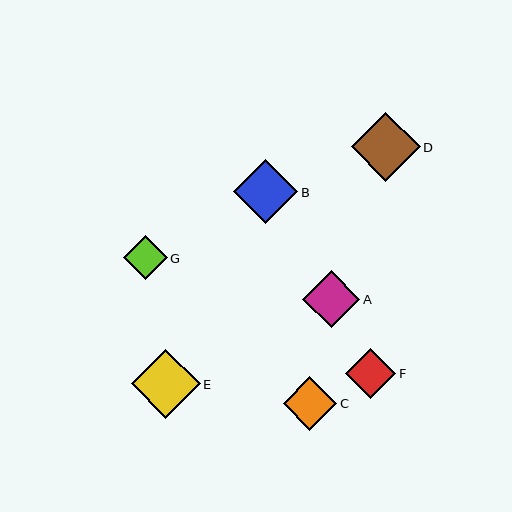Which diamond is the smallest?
Diamond G is the smallest with a size of approximately 44 pixels.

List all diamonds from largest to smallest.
From largest to smallest: E, D, B, A, C, F, G.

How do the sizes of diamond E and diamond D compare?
Diamond E and diamond D are approximately the same size.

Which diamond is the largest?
Diamond E is the largest with a size of approximately 69 pixels.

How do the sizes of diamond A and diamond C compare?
Diamond A and diamond C are approximately the same size.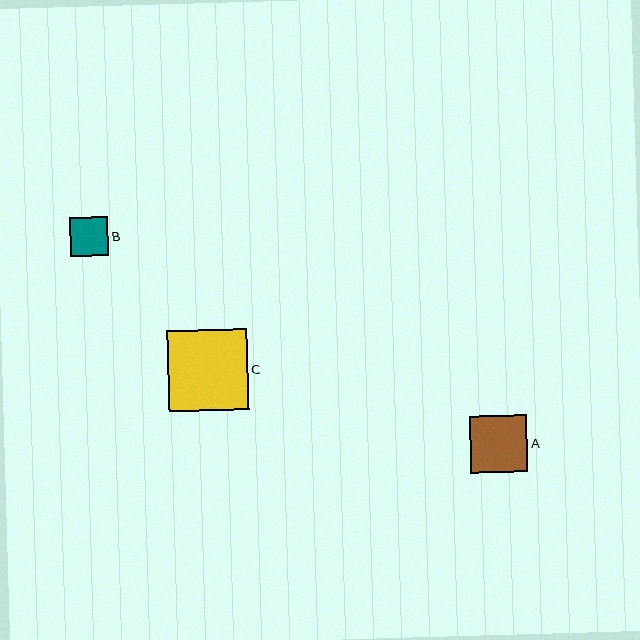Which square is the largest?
Square C is the largest with a size of approximately 80 pixels.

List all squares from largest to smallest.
From largest to smallest: C, A, B.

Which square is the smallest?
Square B is the smallest with a size of approximately 39 pixels.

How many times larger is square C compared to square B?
Square C is approximately 2.1 times the size of square B.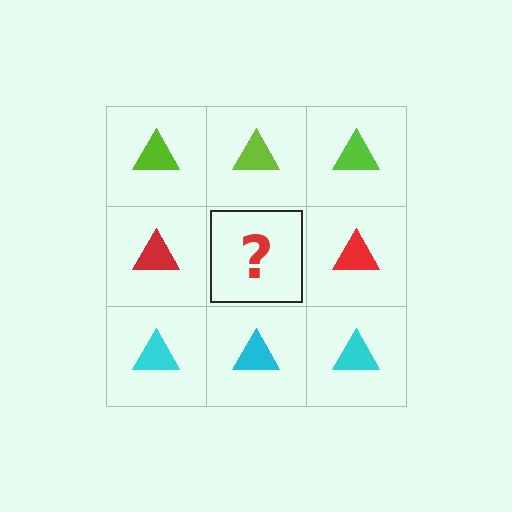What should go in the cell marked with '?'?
The missing cell should contain a red triangle.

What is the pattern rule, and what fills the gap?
The rule is that each row has a consistent color. The gap should be filled with a red triangle.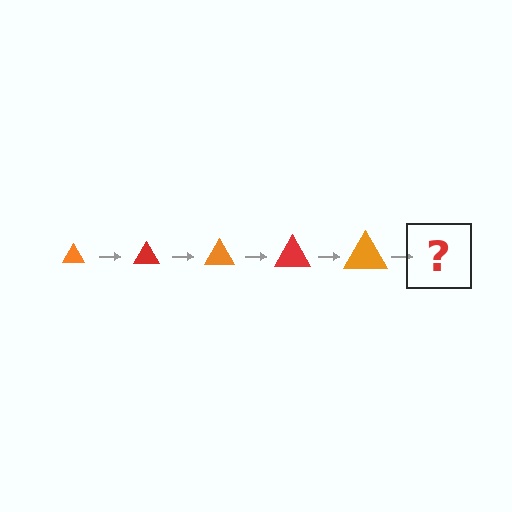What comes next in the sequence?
The next element should be a red triangle, larger than the previous one.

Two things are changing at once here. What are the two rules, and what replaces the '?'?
The two rules are that the triangle grows larger each step and the color cycles through orange and red. The '?' should be a red triangle, larger than the previous one.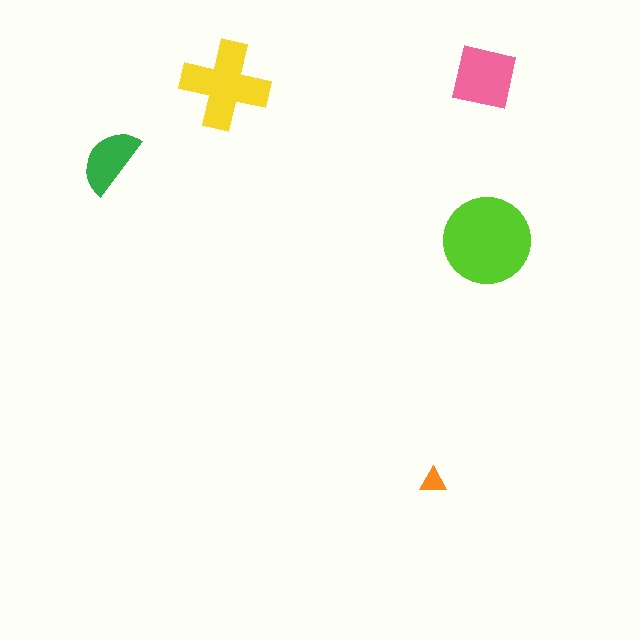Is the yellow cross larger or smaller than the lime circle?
Smaller.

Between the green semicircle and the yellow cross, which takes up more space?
The yellow cross.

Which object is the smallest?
The orange triangle.